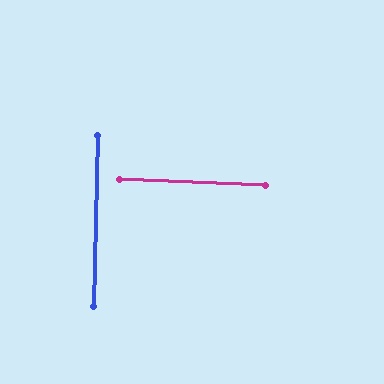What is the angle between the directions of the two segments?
Approximately 89 degrees.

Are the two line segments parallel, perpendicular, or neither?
Perpendicular — they meet at approximately 89°.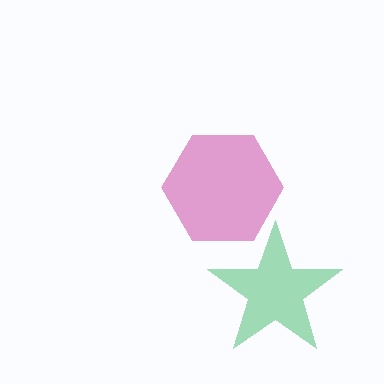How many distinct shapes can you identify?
There are 2 distinct shapes: a magenta hexagon, a green star.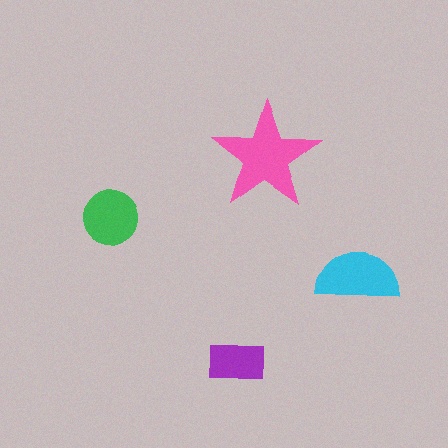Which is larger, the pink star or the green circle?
The pink star.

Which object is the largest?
The pink star.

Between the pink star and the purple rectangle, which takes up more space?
The pink star.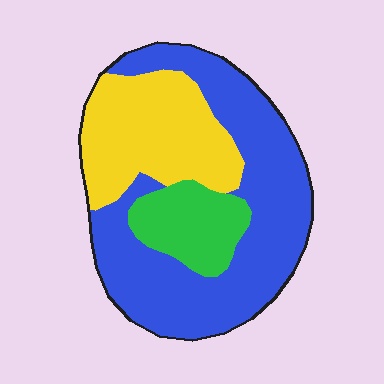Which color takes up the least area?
Green, at roughly 15%.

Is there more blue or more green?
Blue.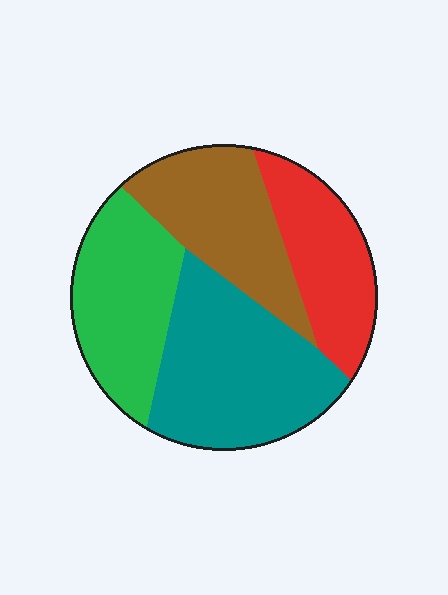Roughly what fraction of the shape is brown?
Brown covers about 25% of the shape.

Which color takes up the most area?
Teal, at roughly 35%.